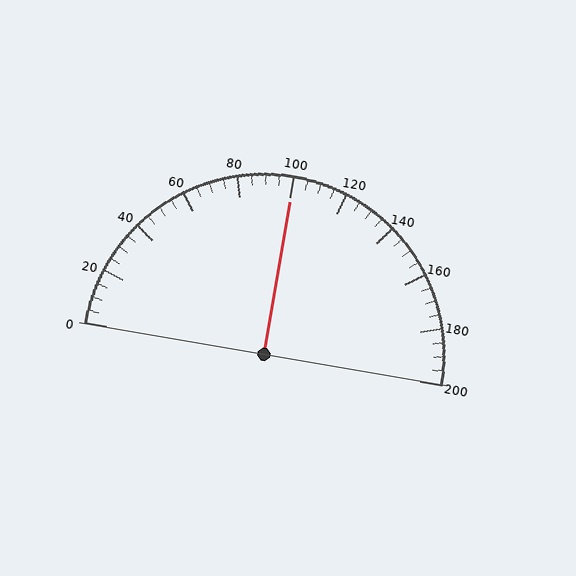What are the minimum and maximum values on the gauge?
The gauge ranges from 0 to 200.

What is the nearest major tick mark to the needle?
The nearest major tick mark is 100.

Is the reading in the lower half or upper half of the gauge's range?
The reading is in the upper half of the range (0 to 200).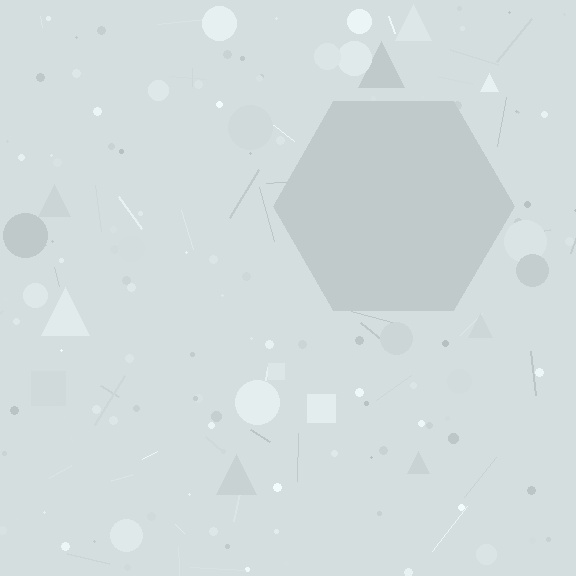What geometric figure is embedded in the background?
A hexagon is embedded in the background.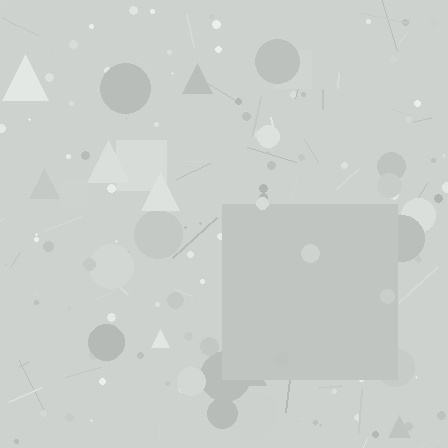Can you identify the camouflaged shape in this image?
The camouflaged shape is a square.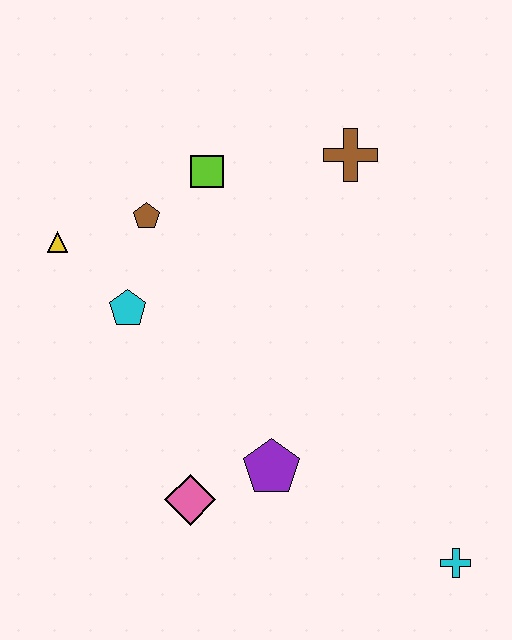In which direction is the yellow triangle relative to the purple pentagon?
The yellow triangle is above the purple pentagon.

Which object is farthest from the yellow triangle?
The cyan cross is farthest from the yellow triangle.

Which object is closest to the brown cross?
The lime square is closest to the brown cross.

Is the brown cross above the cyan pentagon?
Yes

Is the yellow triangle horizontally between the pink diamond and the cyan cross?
No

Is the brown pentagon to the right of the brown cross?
No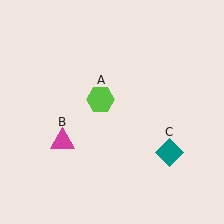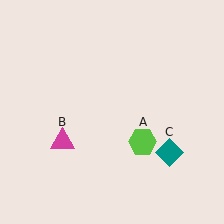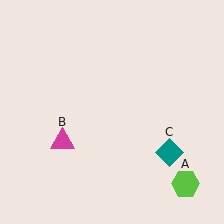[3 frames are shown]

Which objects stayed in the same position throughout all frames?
Magenta triangle (object B) and teal diamond (object C) remained stationary.